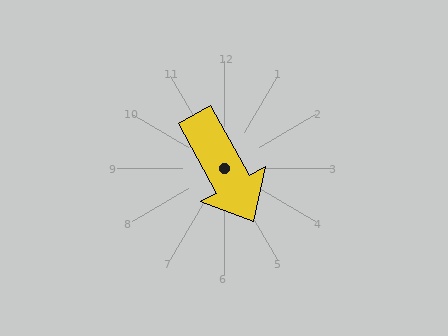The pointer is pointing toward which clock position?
Roughly 5 o'clock.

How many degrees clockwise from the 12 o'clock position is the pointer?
Approximately 151 degrees.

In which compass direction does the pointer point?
Southeast.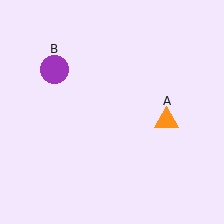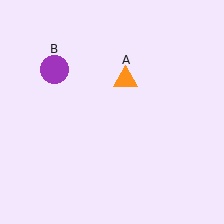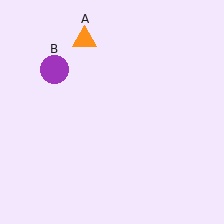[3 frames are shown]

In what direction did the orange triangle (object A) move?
The orange triangle (object A) moved up and to the left.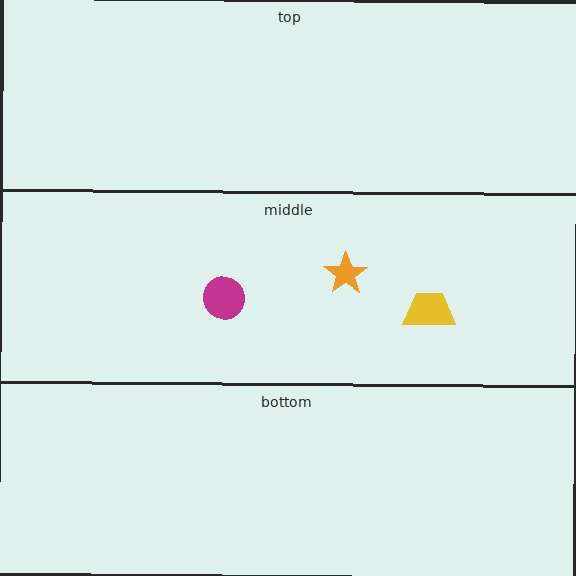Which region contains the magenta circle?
The middle region.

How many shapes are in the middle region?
3.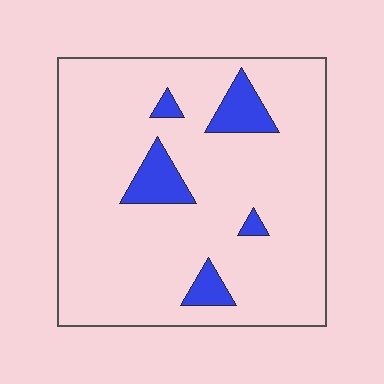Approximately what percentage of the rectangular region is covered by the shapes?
Approximately 10%.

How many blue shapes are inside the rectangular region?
5.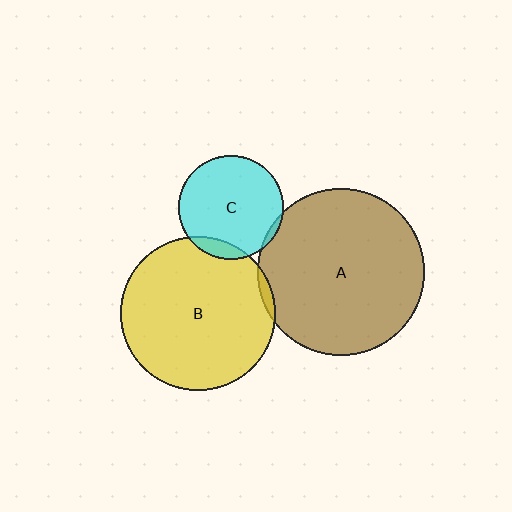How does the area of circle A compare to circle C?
Approximately 2.6 times.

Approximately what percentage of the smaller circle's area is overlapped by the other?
Approximately 5%.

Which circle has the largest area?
Circle A (brown).